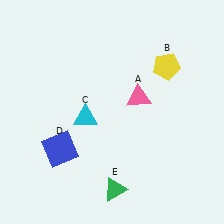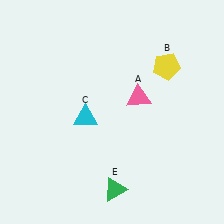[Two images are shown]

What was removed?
The blue square (D) was removed in Image 2.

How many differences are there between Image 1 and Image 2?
There is 1 difference between the two images.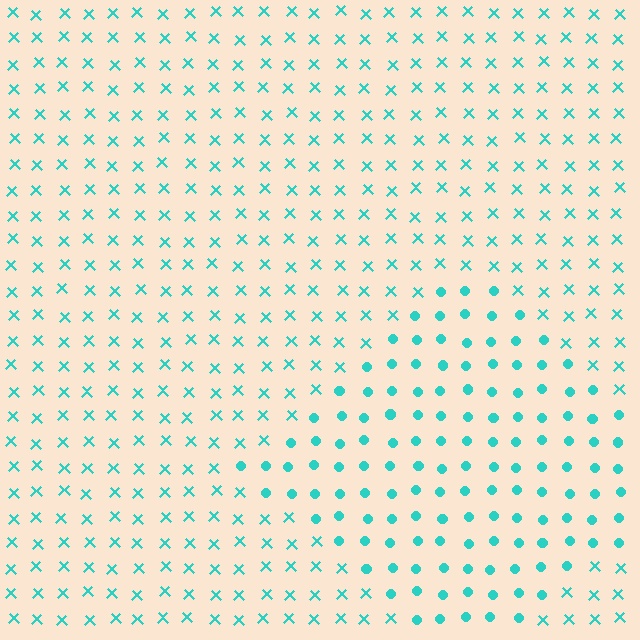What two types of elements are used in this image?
The image uses circles inside the diamond region and X marks outside it.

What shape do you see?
I see a diamond.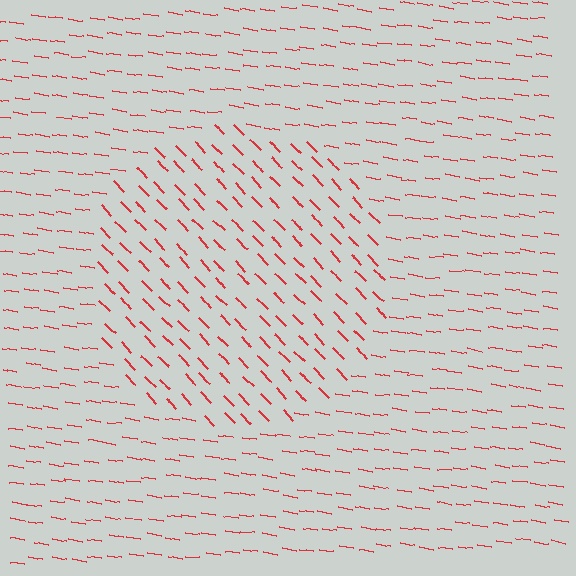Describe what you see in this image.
The image is filled with small red line segments. A circle region in the image has lines oriented differently from the surrounding lines, creating a visible texture boundary.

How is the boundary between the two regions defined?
The boundary is defined purely by a change in line orientation (approximately 38 degrees difference). All lines are the same color and thickness.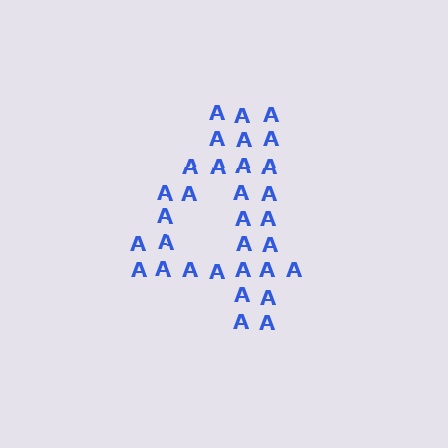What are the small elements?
The small elements are letter A's.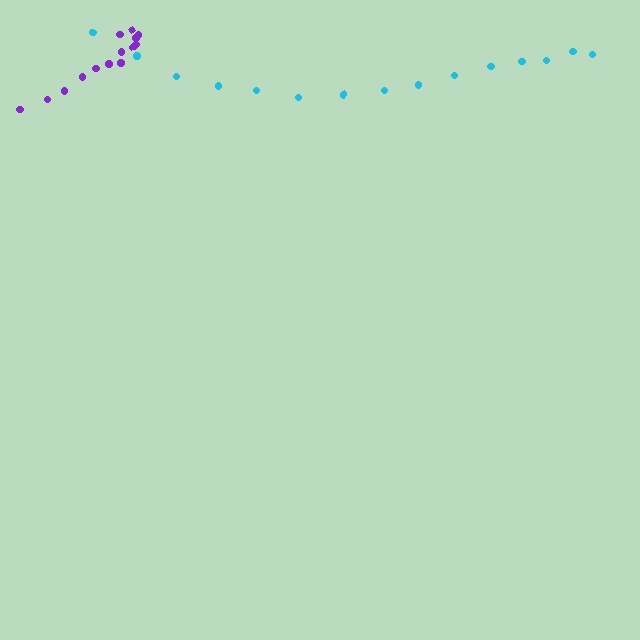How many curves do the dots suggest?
There are 2 distinct paths.